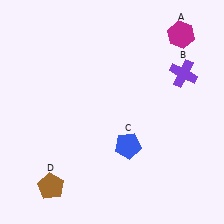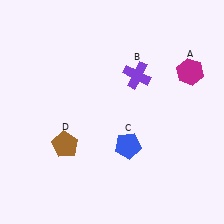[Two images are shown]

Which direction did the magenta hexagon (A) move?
The magenta hexagon (A) moved down.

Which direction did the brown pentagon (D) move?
The brown pentagon (D) moved up.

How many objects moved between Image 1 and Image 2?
3 objects moved between the two images.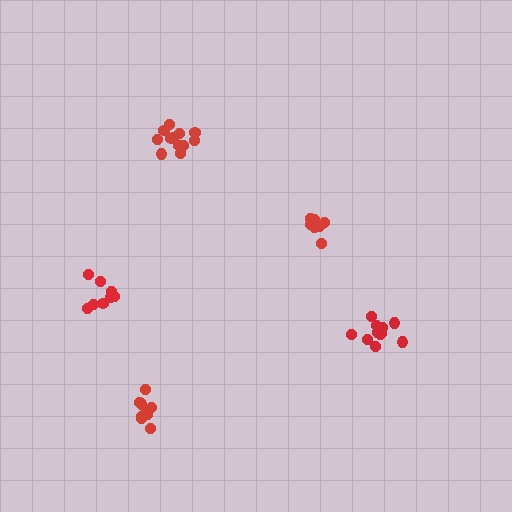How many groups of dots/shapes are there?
There are 5 groups.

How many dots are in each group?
Group 1: 7 dots, Group 2: 12 dots, Group 3: 11 dots, Group 4: 8 dots, Group 5: 10 dots (48 total).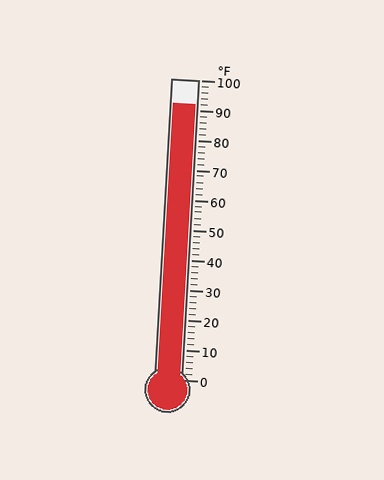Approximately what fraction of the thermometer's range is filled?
The thermometer is filled to approximately 90% of its range.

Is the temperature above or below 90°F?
The temperature is above 90°F.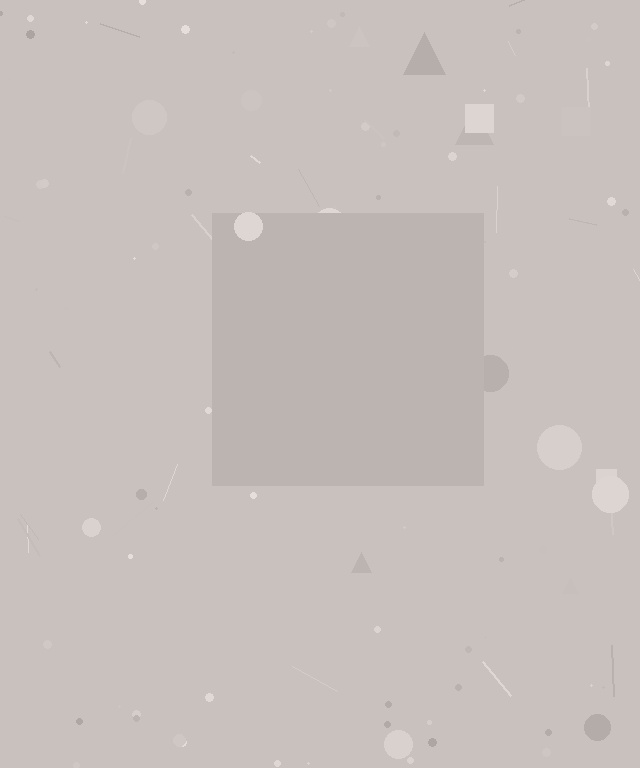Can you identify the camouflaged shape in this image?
The camouflaged shape is a square.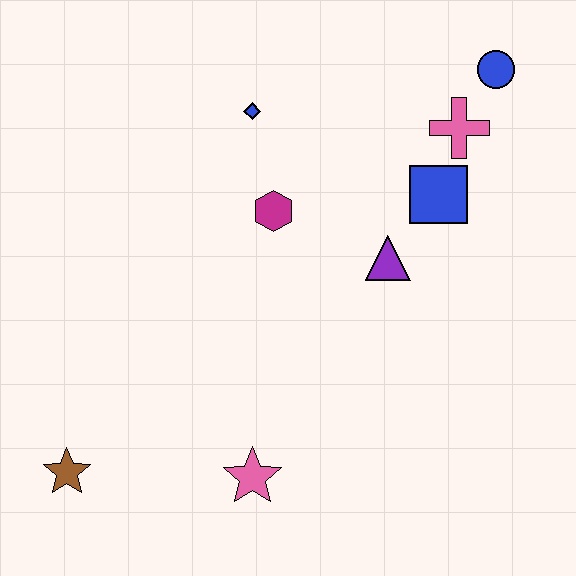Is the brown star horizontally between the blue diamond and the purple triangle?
No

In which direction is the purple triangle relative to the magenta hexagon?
The purple triangle is to the right of the magenta hexagon.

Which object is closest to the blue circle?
The pink cross is closest to the blue circle.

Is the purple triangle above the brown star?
Yes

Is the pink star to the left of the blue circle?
Yes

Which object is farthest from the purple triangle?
The brown star is farthest from the purple triangle.